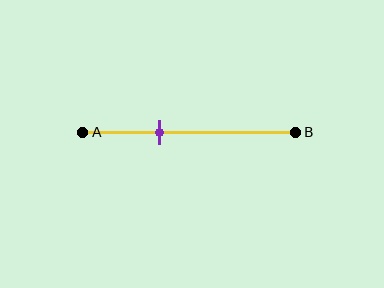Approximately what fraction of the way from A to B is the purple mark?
The purple mark is approximately 35% of the way from A to B.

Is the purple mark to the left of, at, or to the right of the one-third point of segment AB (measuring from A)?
The purple mark is approximately at the one-third point of segment AB.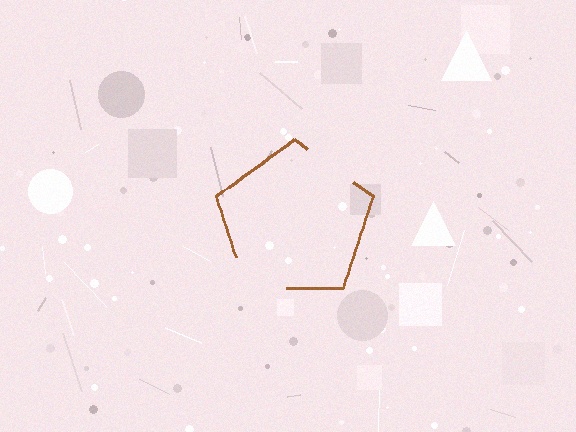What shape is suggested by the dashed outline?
The dashed outline suggests a pentagon.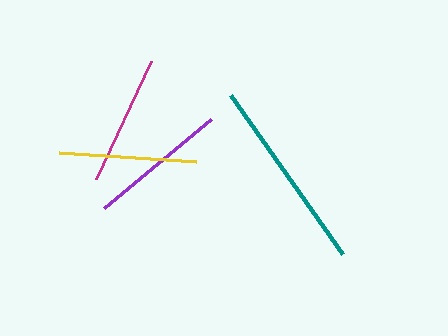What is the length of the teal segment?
The teal segment is approximately 195 pixels long.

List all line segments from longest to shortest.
From longest to shortest: teal, purple, yellow, magenta.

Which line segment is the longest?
The teal line is the longest at approximately 195 pixels.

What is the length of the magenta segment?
The magenta segment is approximately 130 pixels long.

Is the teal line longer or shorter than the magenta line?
The teal line is longer than the magenta line.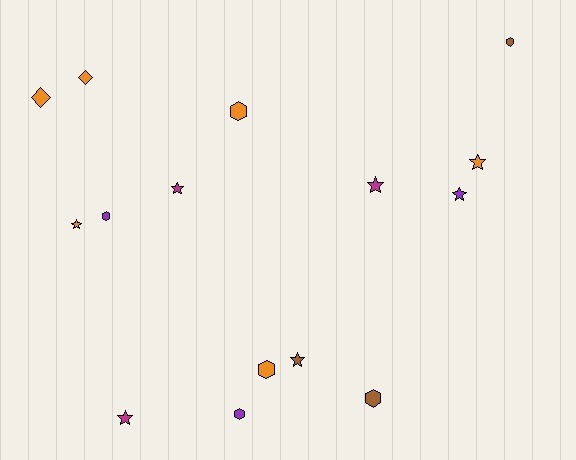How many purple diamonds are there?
There are no purple diamonds.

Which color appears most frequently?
Orange, with 6 objects.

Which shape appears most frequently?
Star, with 7 objects.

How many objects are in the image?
There are 15 objects.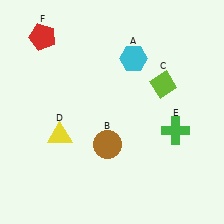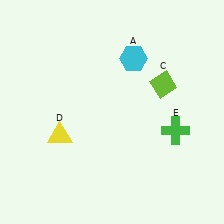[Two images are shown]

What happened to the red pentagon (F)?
The red pentagon (F) was removed in Image 2. It was in the top-left area of Image 1.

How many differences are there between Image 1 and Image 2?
There are 2 differences between the two images.